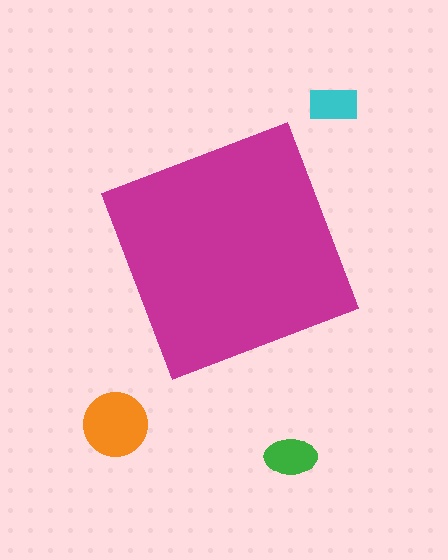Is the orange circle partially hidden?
No, the orange circle is fully visible.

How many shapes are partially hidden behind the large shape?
0 shapes are partially hidden.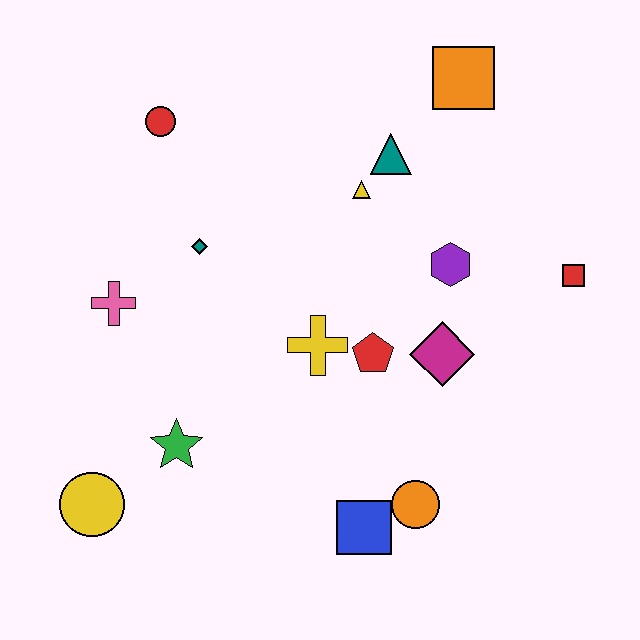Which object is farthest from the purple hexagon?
The yellow circle is farthest from the purple hexagon.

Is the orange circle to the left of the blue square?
No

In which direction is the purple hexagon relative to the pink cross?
The purple hexagon is to the right of the pink cross.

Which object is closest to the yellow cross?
The red pentagon is closest to the yellow cross.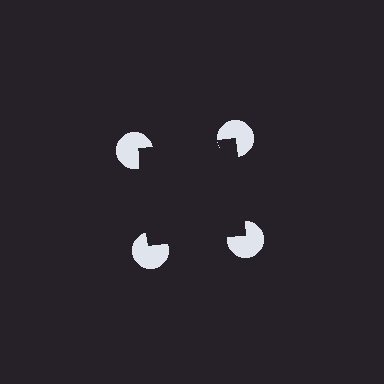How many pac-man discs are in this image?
There are 4 — one at each vertex of the illusory square.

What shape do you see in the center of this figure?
An illusory square — its edges are inferred from the aligned wedge cuts in the pac-man discs, not physically drawn.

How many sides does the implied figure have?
4 sides.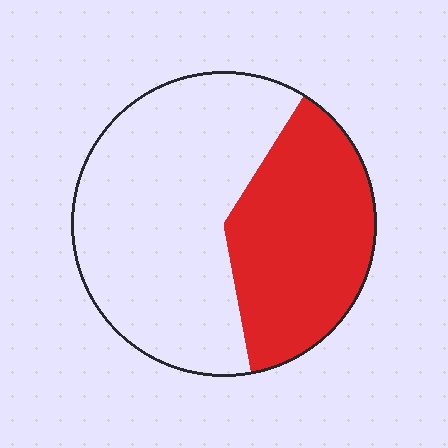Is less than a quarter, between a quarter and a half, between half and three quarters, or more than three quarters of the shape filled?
Between a quarter and a half.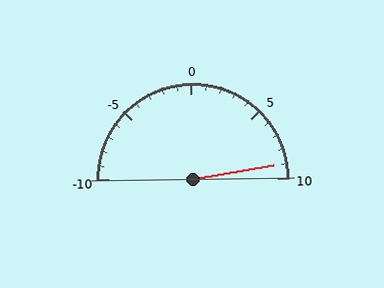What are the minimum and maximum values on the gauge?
The gauge ranges from -10 to 10.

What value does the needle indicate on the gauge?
The needle indicates approximately 9.